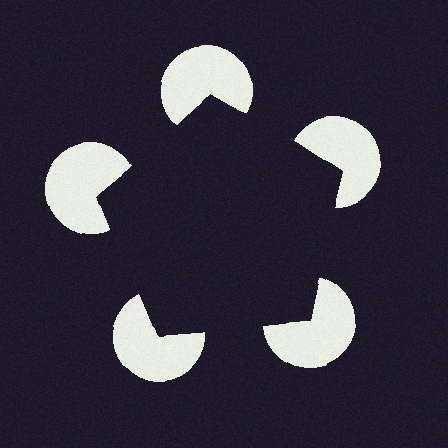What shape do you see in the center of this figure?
An illusory pentagon — its edges are inferred from the aligned wedge cuts in the pac-man discs, not physically drawn.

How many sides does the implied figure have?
5 sides.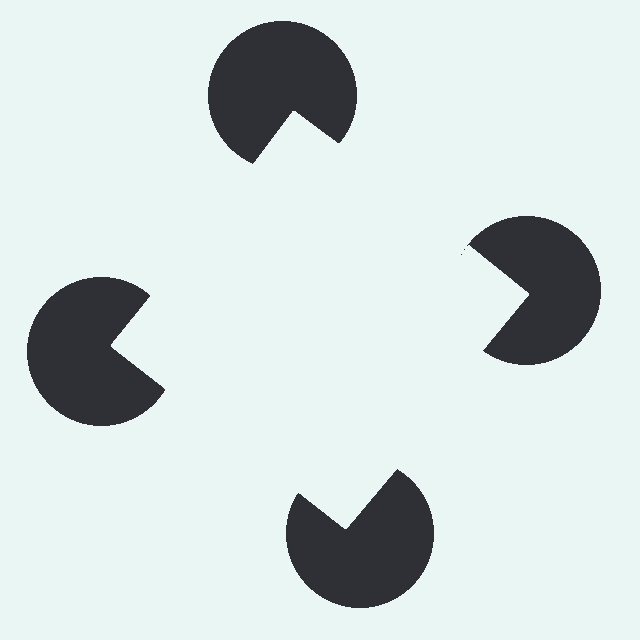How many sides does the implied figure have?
4 sides.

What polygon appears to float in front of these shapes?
An illusory square — its edges are inferred from the aligned wedge cuts in the pac-man discs, not physically drawn.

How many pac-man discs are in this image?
There are 4 — one at each vertex of the illusory square.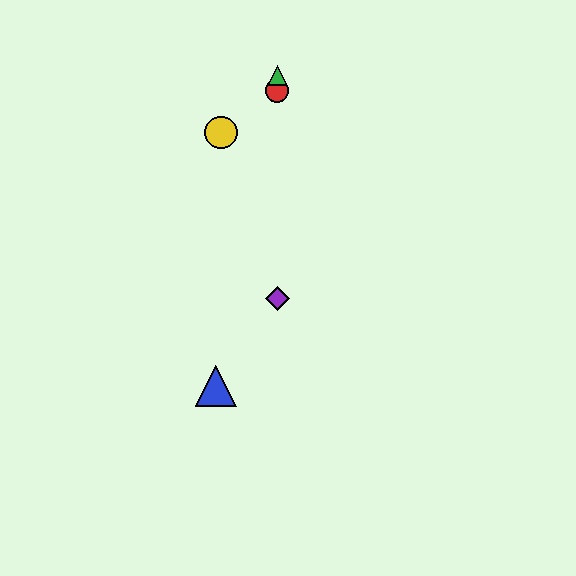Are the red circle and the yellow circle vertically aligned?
No, the red circle is at x≈277 and the yellow circle is at x≈221.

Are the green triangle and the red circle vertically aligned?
Yes, both are at x≈277.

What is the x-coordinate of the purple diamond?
The purple diamond is at x≈277.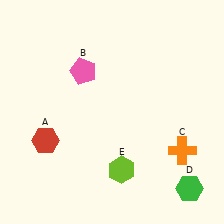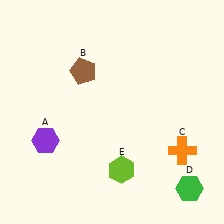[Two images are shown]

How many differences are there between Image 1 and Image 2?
There are 2 differences between the two images.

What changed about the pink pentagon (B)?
In Image 1, B is pink. In Image 2, it changed to brown.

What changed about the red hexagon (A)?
In Image 1, A is red. In Image 2, it changed to purple.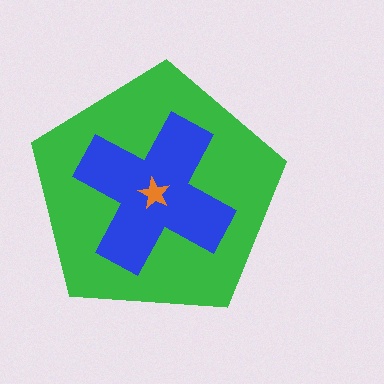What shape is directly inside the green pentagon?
The blue cross.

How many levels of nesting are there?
3.